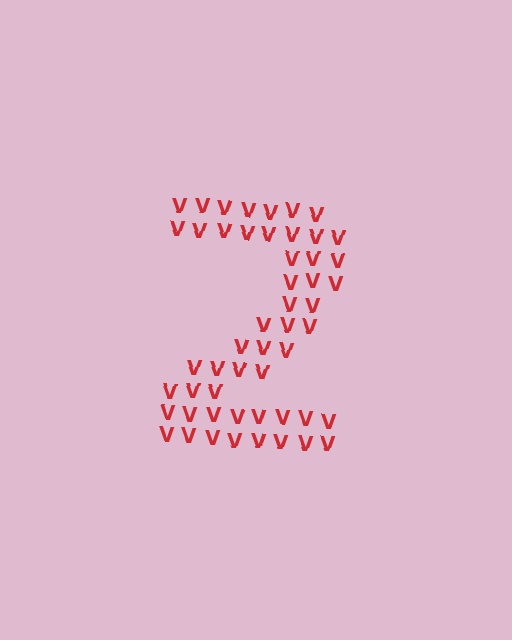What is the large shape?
The large shape is the digit 2.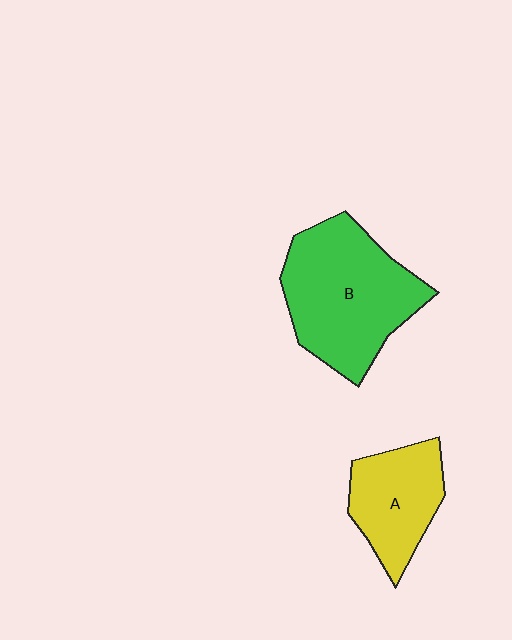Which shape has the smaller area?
Shape A (yellow).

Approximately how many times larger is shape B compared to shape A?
Approximately 1.7 times.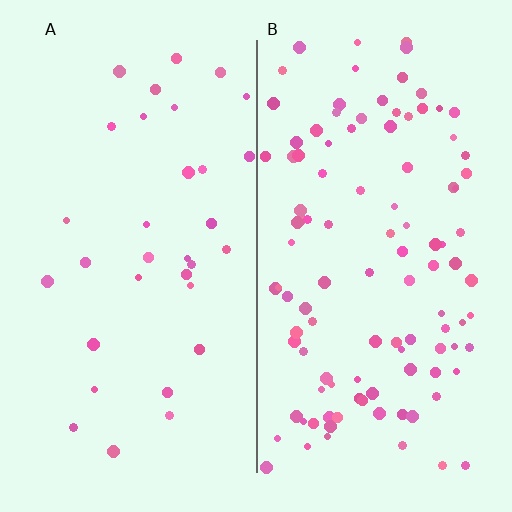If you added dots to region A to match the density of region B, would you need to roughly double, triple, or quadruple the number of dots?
Approximately triple.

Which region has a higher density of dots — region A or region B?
B (the right).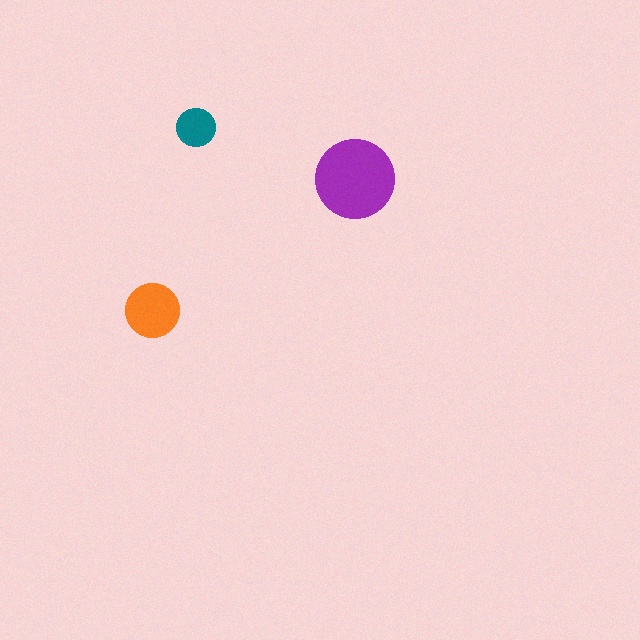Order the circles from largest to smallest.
the purple one, the orange one, the teal one.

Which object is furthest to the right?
The purple circle is rightmost.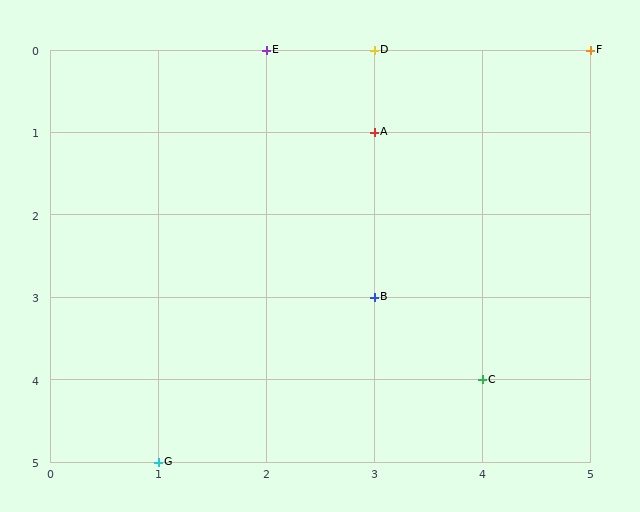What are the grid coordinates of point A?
Point A is at grid coordinates (3, 1).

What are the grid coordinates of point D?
Point D is at grid coordinates (3, 0).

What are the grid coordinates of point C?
Point C is at grid coordinates (4, 4).